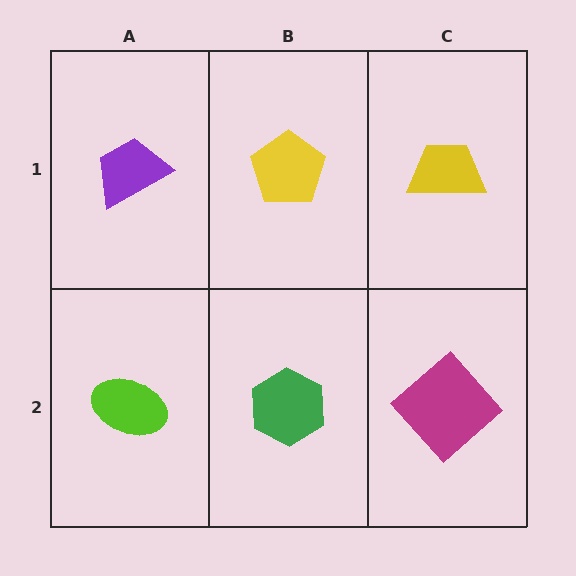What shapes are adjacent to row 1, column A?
A lime ellipse (row 2, column A), a yellow pentagon (row 1, column B).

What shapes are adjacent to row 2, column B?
A yellow pentagon (row 1, column B), a lime ellipse (row 2, column A), a magenta diamond (row 2, column C).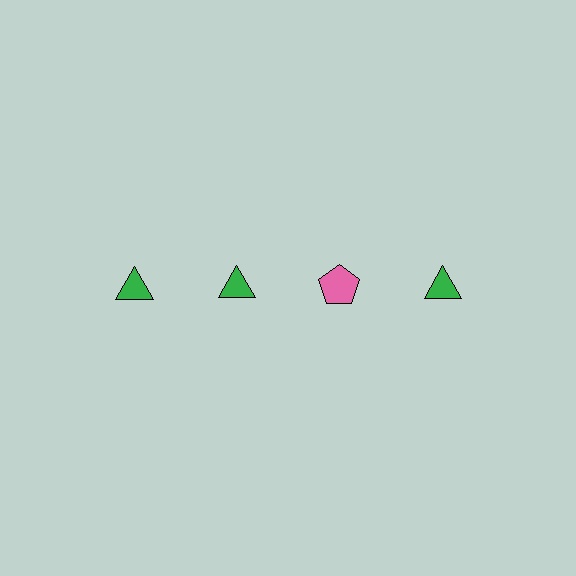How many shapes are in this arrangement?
There are 4 shapes arranged in a grid pattern.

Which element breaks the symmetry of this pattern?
The pink pentagon in the top row, center column breaks the symmetry. All other shapes are green triangles.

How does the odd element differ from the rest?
It differs in both color (pink instead of green) and shape (pentagon instead of triangle).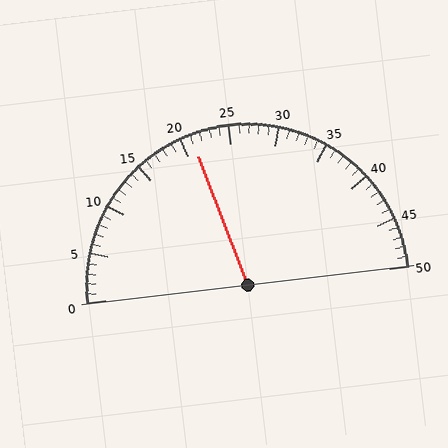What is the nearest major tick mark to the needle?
The nearest major tick mark is 20.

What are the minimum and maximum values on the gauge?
The gauge ranges from 0 to 50.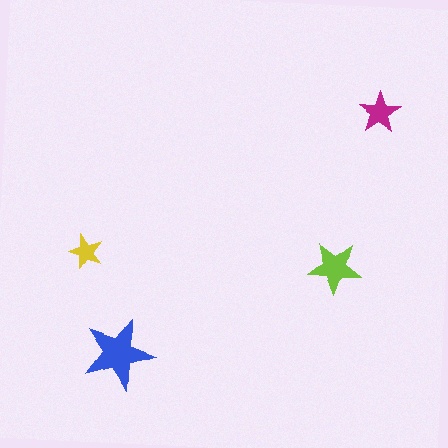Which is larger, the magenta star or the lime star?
The lime one.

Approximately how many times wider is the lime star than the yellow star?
About 1.5 times wider.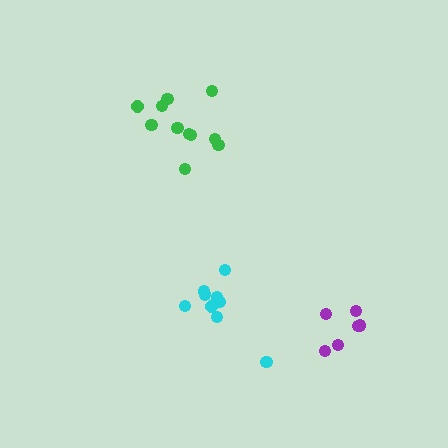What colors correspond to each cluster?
The clusters are colored: purple, green, cyan.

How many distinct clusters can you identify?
There are 3 distinct clusters.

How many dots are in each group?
Group 1: 6 dots, Group 2: 11 dots, Group 3: 9 dots (26 total).